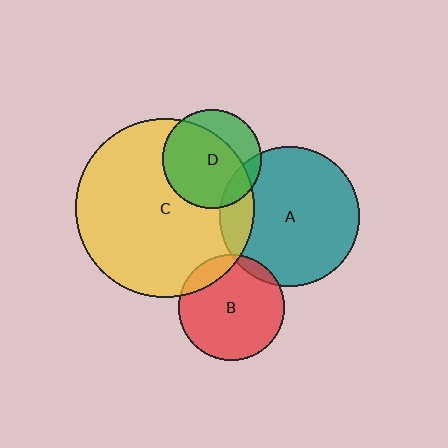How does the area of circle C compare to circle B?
Approximately 2.9 times.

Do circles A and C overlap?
Yes.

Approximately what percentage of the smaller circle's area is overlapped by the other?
Approximately 15%.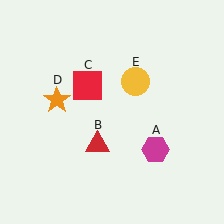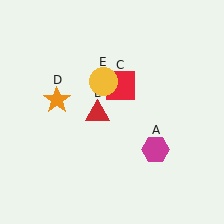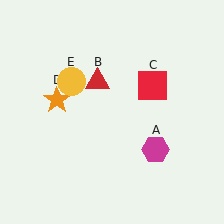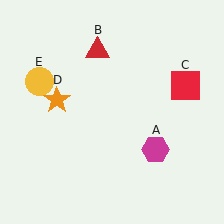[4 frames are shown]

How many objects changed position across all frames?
3 objects changed position: red triangle (object B), red square (object C), yellow circle (object E).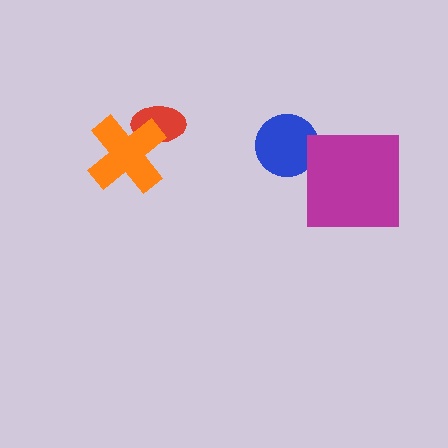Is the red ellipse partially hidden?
Yes, it is partially covered by another shape.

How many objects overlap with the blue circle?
0 objects overlap with the blue circle.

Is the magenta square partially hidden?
No, no other shape covers it.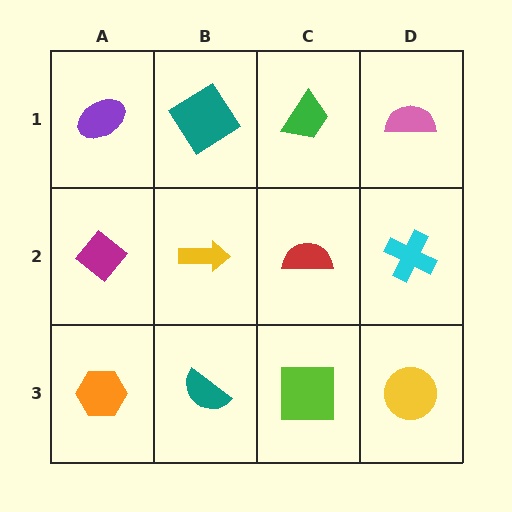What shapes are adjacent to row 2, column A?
A purple ellipse (row 1, column A), an orange hexagon (row 3, column A), a yellow arrow (row 2, column B).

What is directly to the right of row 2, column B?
A red semicircle.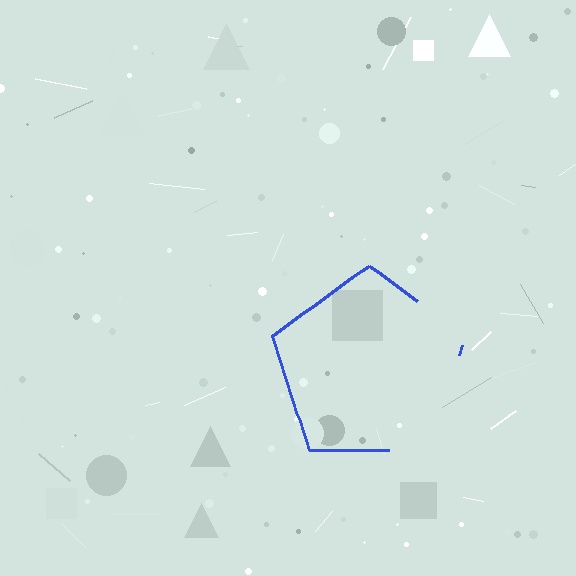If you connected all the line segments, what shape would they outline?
They would outline a pentagon.